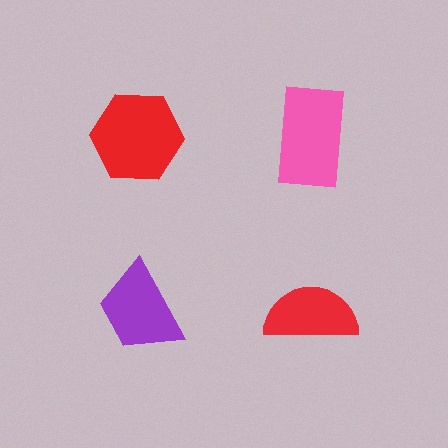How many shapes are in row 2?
2 shapes.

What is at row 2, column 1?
A purple trapezoid.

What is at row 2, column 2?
A red semicircle.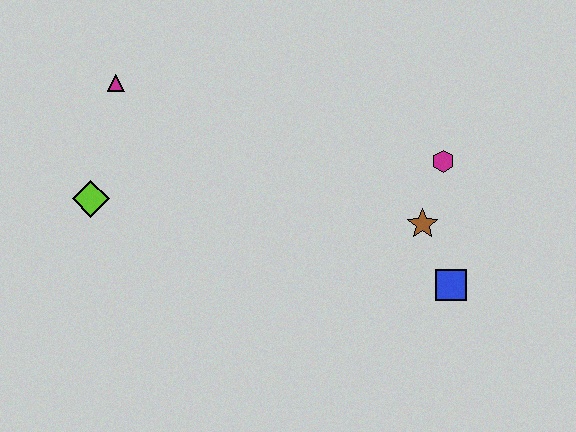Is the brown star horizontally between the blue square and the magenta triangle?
Yes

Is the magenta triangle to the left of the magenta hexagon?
Yes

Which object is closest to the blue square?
The brown star is closest to the blue square.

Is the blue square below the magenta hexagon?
Yes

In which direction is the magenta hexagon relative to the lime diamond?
The magenta hexagon is to the right of the lime diamond.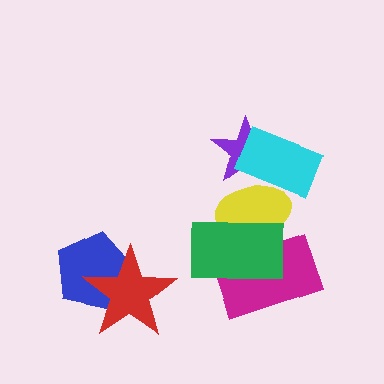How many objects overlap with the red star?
1 object overlaps with the red star.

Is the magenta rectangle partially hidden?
Yes, it is partially covered by another shape.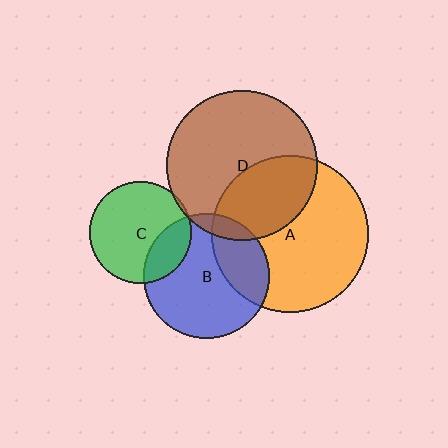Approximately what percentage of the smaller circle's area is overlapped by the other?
Approximately 10%.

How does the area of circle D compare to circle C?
Approximately 2.2 times.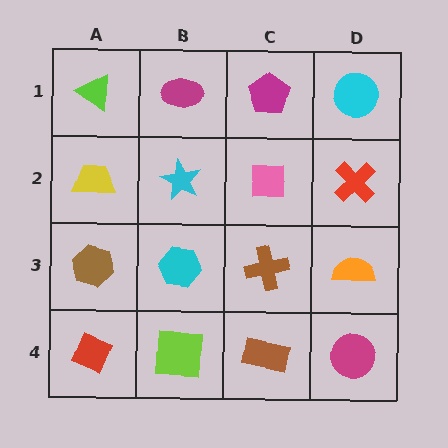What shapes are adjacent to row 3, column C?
A pink square (row 2, column C), a brown rectangle (row 4, column C), a cyan hexagon (row 3, column B), an orange semicircle (row 3, column D).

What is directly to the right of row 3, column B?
A brown cross.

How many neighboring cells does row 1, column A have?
2.